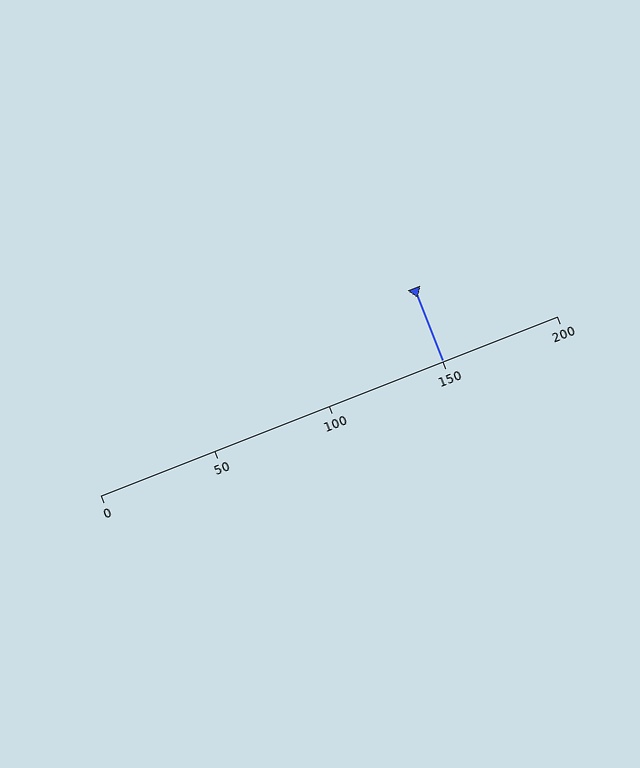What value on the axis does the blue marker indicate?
The marker indicates approximately 150.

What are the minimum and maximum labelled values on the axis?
The axis runs from 0 to 200.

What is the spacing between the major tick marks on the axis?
The major ticks are spaced 50 apart.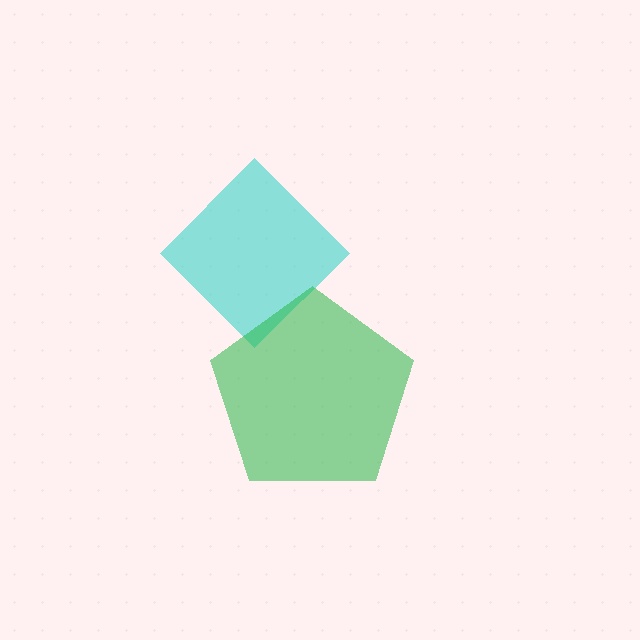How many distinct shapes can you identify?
There are 2 distinct shapes: a cyan diamond, a green pentagon.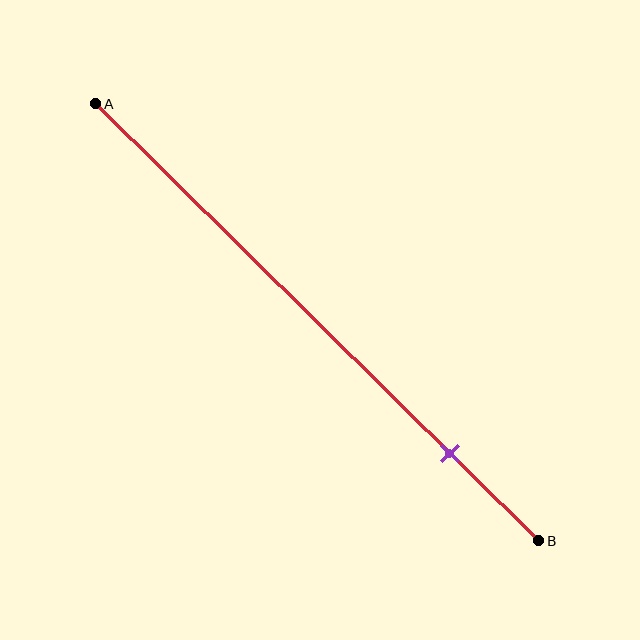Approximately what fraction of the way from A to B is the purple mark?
The purple mark is approximately 80% of the way from A to B.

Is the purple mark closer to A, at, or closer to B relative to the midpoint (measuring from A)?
The purple mark is closer to point B than the midpoint of segment AB.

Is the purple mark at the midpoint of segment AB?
No, the mark is at about 80% from A, not at the 50% midpoint.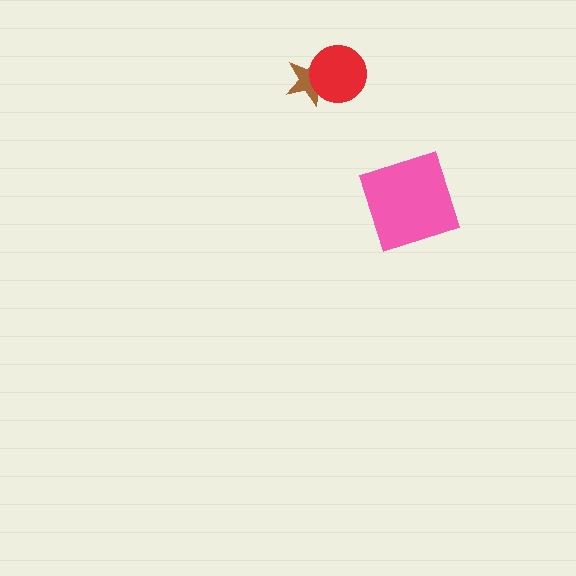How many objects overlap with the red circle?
1 object overlaps with the red circle.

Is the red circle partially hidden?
No, no other shape covers it.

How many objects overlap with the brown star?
1 object overlaps with the brown star.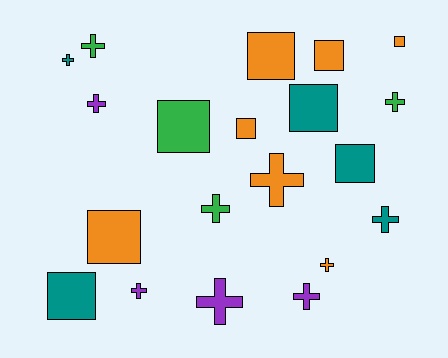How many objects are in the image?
There are 20 objects.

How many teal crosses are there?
There are 2 teal crosses.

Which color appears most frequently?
Orange, with 7 objects.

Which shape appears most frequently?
Cross, with 11 objects.